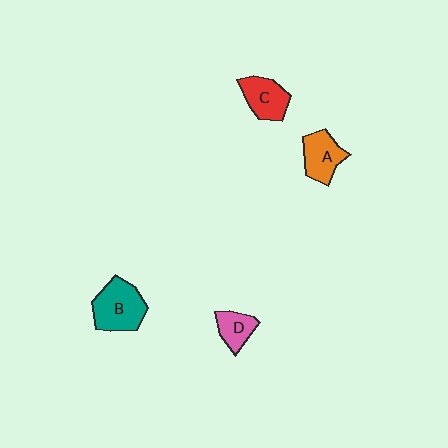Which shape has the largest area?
Shape B (teal).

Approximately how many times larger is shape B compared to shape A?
Approximately 1.4 times.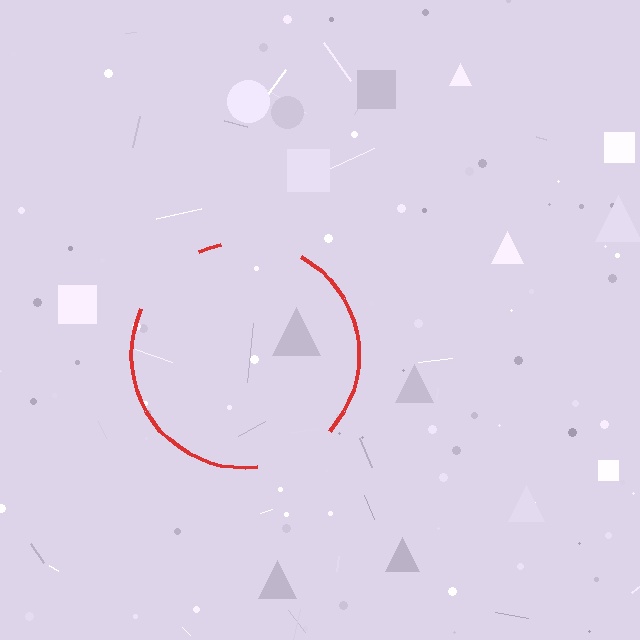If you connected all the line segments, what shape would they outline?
They would outline a circle.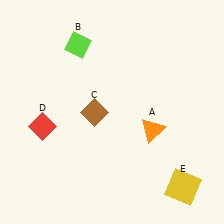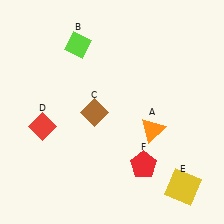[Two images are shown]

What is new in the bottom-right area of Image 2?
A red pentagon (F) was added in the bottom-right area of Image 2.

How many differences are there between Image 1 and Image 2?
There is 1 difference between the two images.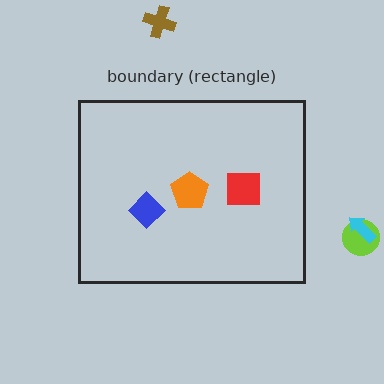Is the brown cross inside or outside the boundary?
Outside.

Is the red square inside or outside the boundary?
Inside.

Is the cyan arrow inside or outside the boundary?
Outside.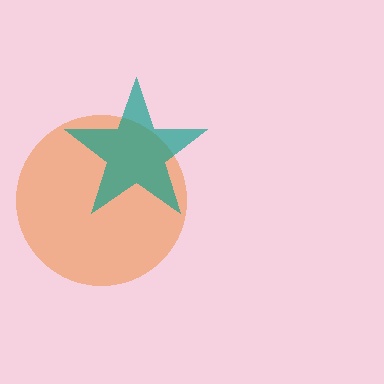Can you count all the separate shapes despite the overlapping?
Yes, there are 2 separate shapes.